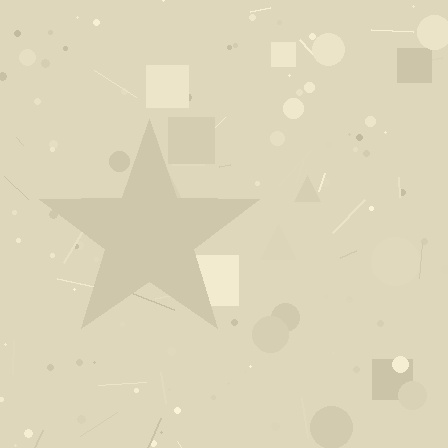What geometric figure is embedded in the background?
A star is embedded in the background.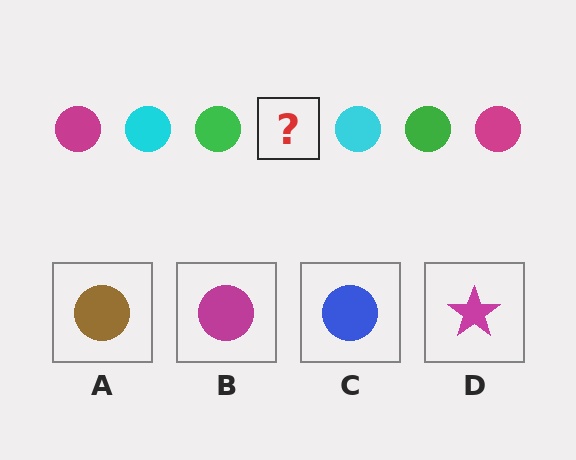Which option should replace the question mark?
Option B.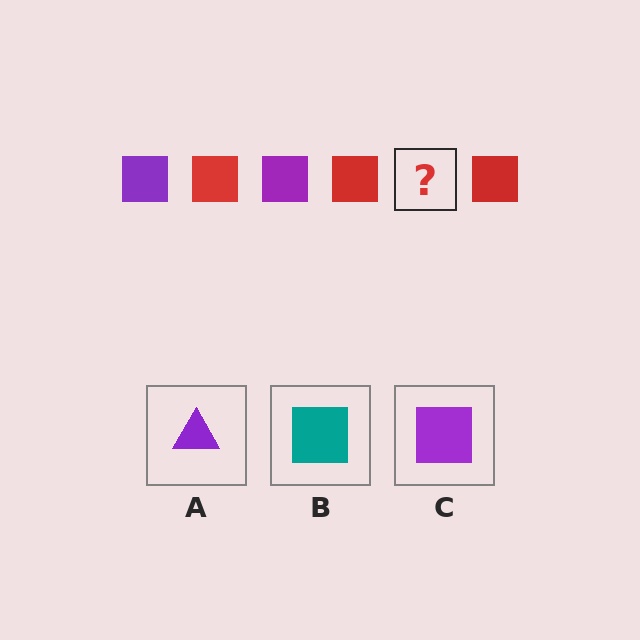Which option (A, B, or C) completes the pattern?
C.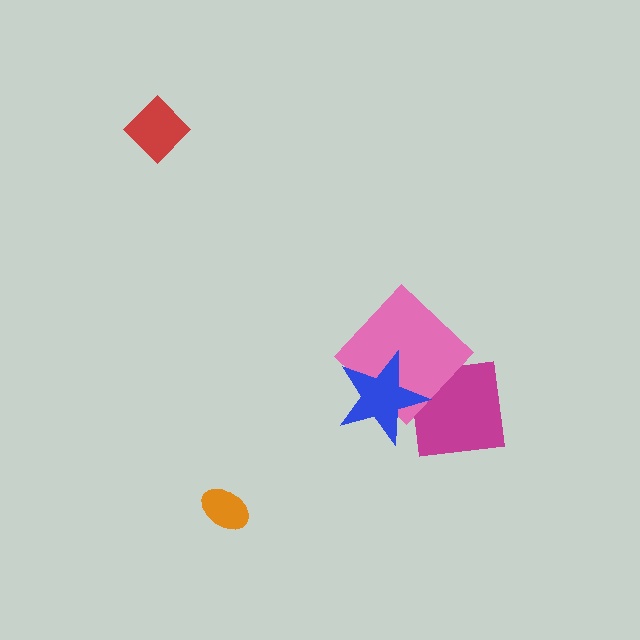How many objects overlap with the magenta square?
2 objects overlap with the magenta square.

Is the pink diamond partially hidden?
Yes, it is partially covered by another shape.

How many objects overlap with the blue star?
2 objects overlap with the blue star.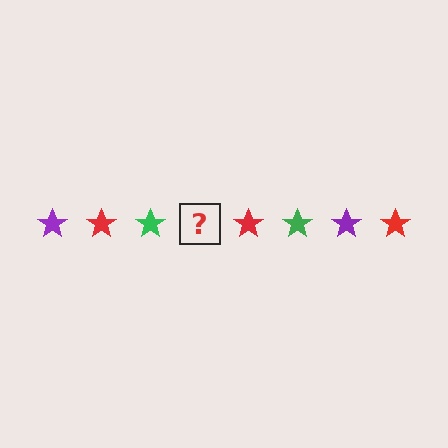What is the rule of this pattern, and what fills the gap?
The rule is that the pattern cycles through purple, red, green stars. The gap should be filled with a purple star.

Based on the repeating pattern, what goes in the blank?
The blank should be a purple star.